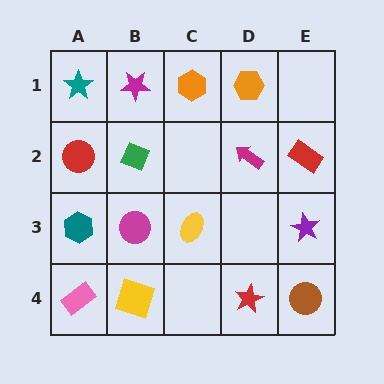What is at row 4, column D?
A red star.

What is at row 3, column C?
A yellow ellipse.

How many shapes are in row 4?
4 shapes.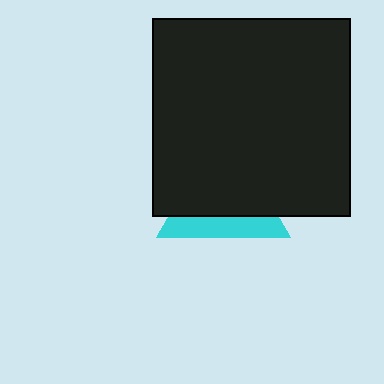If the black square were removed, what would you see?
You would see the complete cyan triangle.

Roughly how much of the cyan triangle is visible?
A small part of it is visible (roughly 31%).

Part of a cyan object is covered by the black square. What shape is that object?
It is a triangle.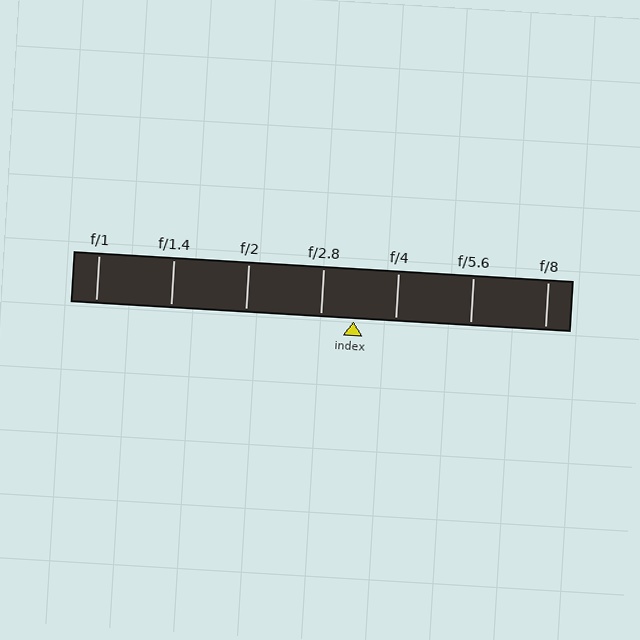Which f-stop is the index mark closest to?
The index mark is closest to f/2.8.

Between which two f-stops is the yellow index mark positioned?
The index mark is between f/2.8 and f/4.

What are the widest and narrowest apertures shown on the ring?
The widest aperture shown is f/1 and the narrowest is f/8.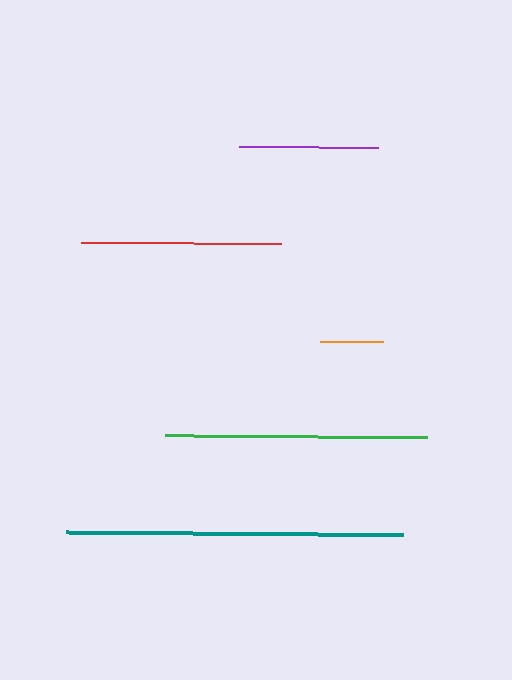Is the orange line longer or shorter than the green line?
The green line is longer than the orange line.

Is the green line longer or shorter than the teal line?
The teal line is longer than the green line.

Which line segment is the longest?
The teal line is the longest at approximately 337 pixels.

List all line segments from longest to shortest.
From longest to shortest: teal, green, red, purple, orange.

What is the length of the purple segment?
The purple segment is approximately 140 pixels long.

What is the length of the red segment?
The red segment is approximately 201 pixels long.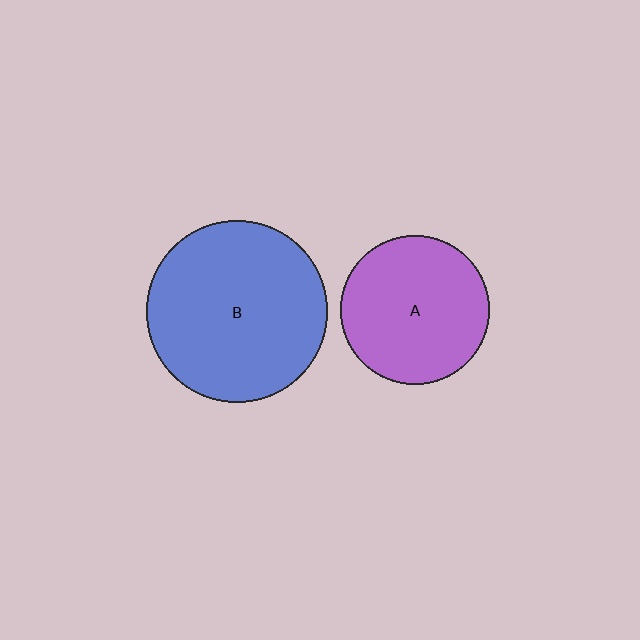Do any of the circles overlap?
No, none of the circles overlap.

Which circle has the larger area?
Circle B (blue).